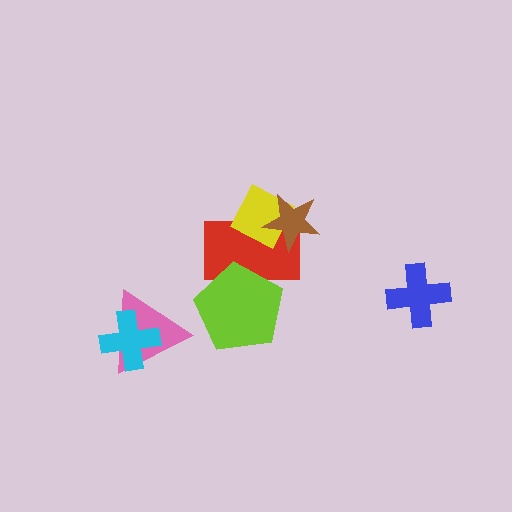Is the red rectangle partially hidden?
Yes, it is partially covered by another shape.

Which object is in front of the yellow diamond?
The brown star is in front of the yellow diamond.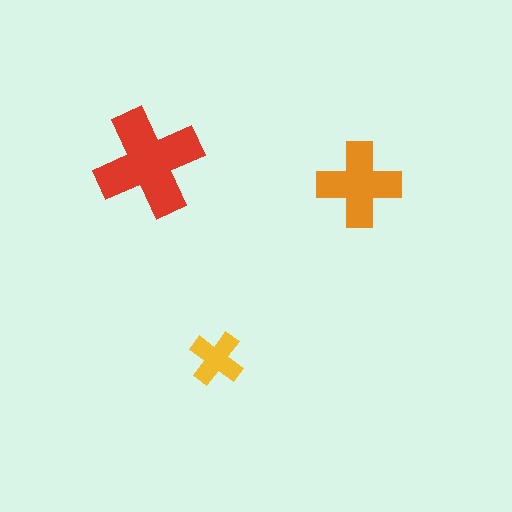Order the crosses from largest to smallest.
the red one, the orange one, the yellow one.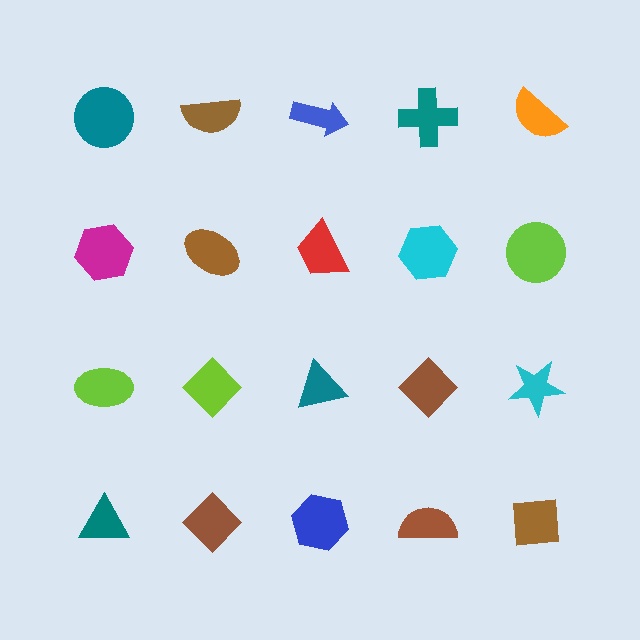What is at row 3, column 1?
A lime ellipse.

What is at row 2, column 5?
A lime circle.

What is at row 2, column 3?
A red trapezoid.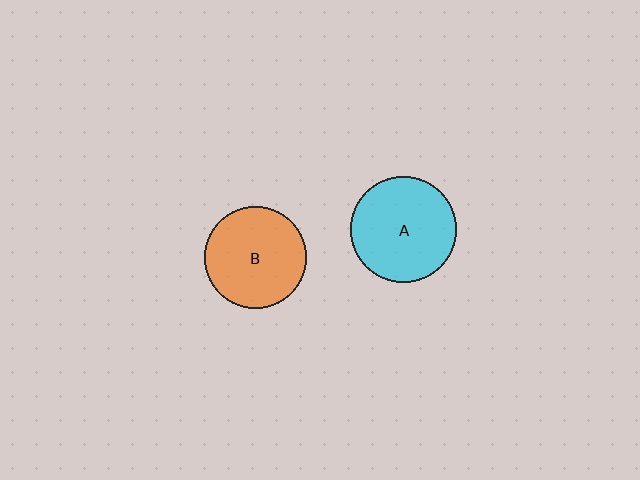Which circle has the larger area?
Circle A (cyan).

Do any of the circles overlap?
No, none of the circles overlap.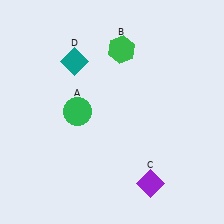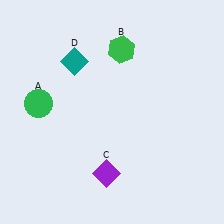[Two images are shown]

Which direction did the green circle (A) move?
The green circle (A) moved left.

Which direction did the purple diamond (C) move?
The purple diamond (C) moved left.